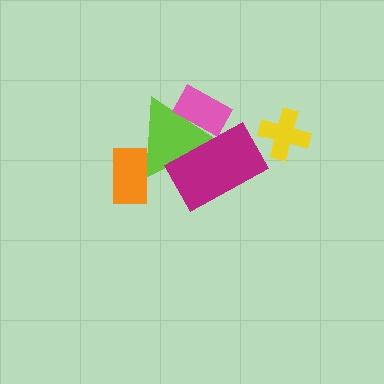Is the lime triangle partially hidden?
Yes, it is partially covered by another shape.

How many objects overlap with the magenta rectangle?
2 objects overlap with the magenta rectangle.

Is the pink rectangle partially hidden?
Yes, it is partially covered by another shape.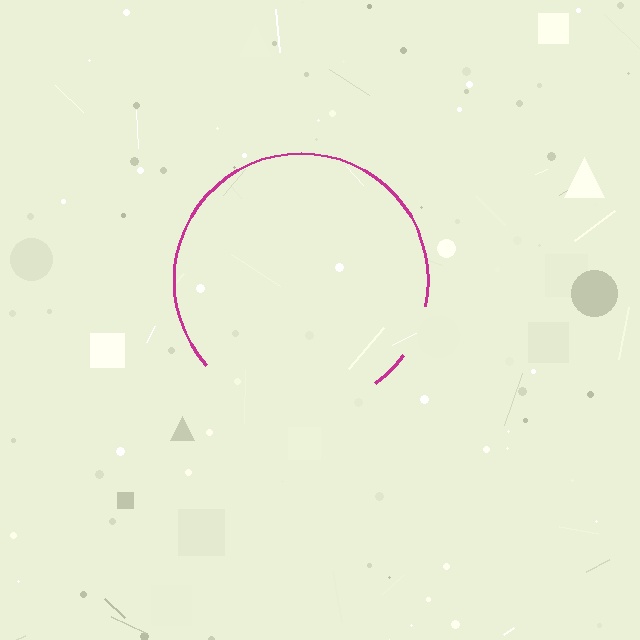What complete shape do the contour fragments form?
The contour fragments form a circle.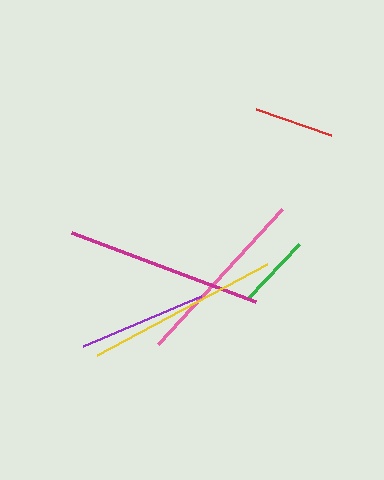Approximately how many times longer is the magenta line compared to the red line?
The magenta line is approximately 2.5 times the length of the red line.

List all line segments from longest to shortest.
From longest to shortest: magenta, yellow, pink, purple, red, green.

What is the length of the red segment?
The red segment is approximately 79 pixels long.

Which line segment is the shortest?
The green line is the shortest at approximately 74 pixels.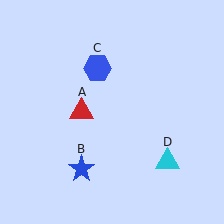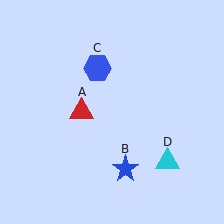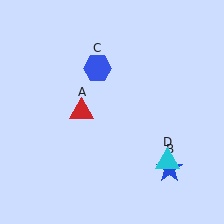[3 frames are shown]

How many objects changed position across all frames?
1 object changed position: blue star (object B).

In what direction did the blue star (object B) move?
The blue star (object B) moved right.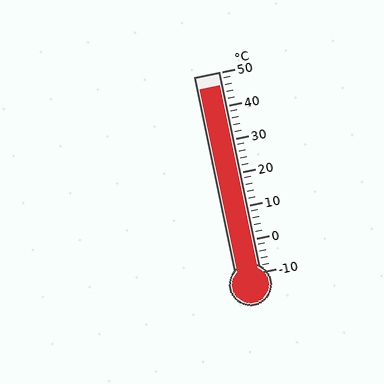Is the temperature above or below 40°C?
The temperature is above 40°C.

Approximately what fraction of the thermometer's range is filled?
The thermometer is filled to approximately 95% of its range.